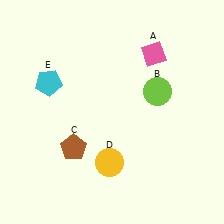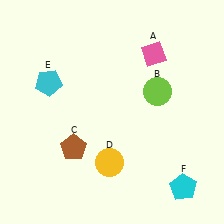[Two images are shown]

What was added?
A cyan pentagon (F) was added in Image 2.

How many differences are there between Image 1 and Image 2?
There is 1 difference between the two images.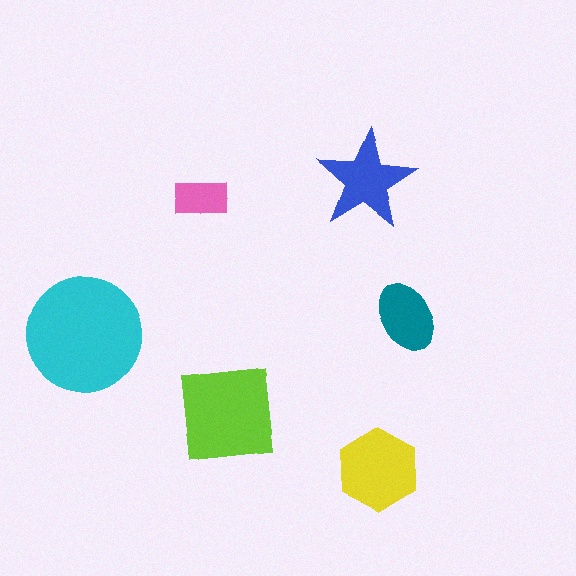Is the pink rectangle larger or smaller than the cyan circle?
Smaller.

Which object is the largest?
The cyan circle.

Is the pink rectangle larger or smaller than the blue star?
Smaller.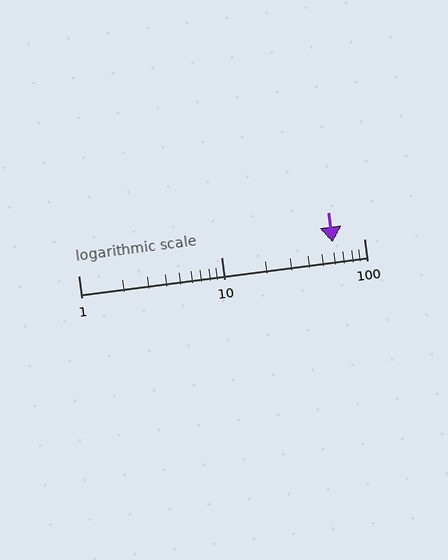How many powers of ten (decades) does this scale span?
The scale spans 2 decades, from 1 to 100.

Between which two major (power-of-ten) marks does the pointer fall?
The pointer is between 10 and 100.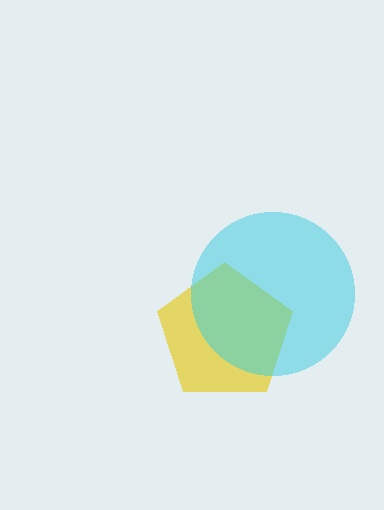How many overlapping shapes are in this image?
There are 2 overlapping shapes in the image.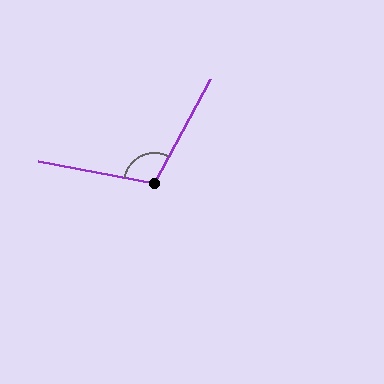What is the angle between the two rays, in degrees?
Approximately 108 degrees.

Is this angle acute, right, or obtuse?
It is obtuse.